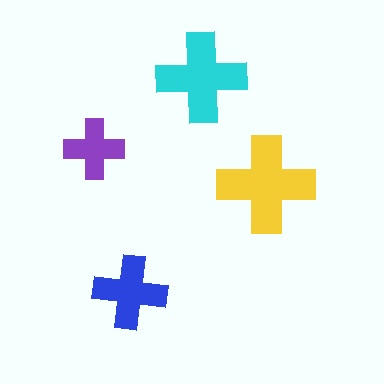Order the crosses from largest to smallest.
the yellow one, the cyan one, the blue one, the purple one.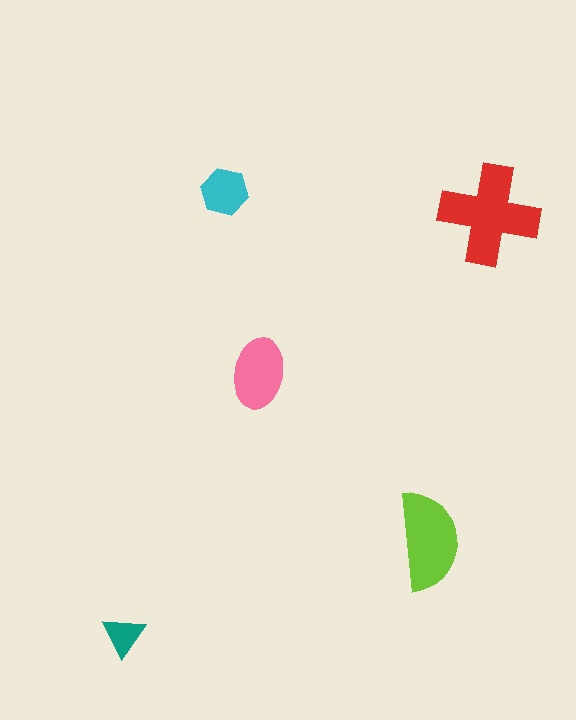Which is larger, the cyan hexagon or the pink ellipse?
The pink ellipse.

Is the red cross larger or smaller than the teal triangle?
Larger.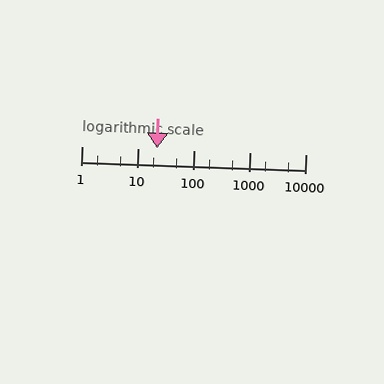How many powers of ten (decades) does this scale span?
The scale spans 4 decades, from 1 to 10000.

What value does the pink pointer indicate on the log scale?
The pointer indicates approximately 22.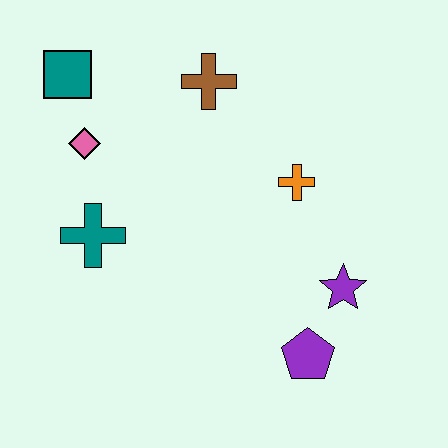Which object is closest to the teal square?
The pink diamond is closest to the teal square.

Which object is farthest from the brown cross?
The purple pentagon is farthest from the brown cross.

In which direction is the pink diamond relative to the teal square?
The pink diamond is below the teal square.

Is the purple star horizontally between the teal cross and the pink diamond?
No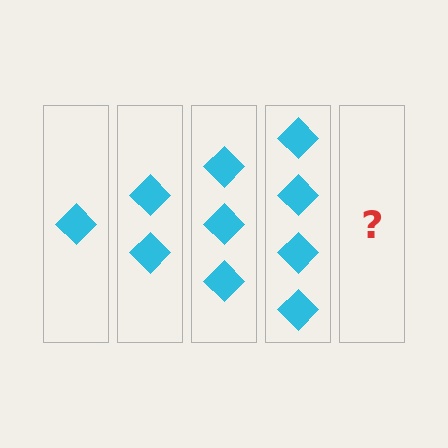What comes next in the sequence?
The next element should be 5 diamonds.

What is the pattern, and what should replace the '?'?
The pattern is that each step adds one more diamond. The '?' should be 5 diamonds.